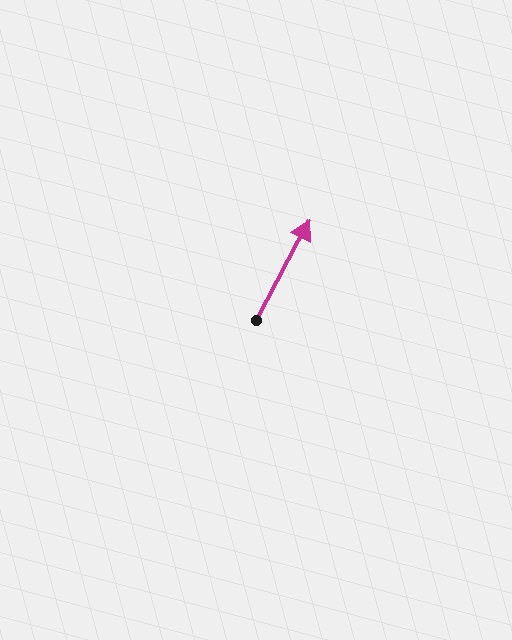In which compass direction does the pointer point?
Northeast.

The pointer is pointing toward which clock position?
Roughly 1 o'clock.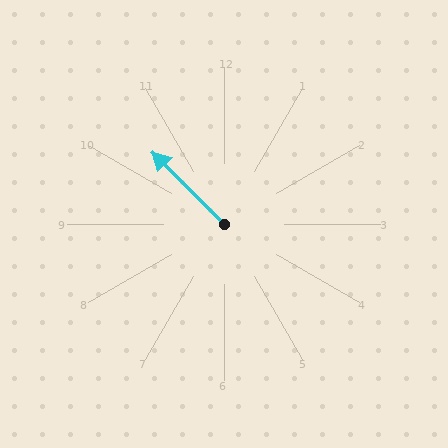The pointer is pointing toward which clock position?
Roughly 11 o'clock.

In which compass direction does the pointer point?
Northwest.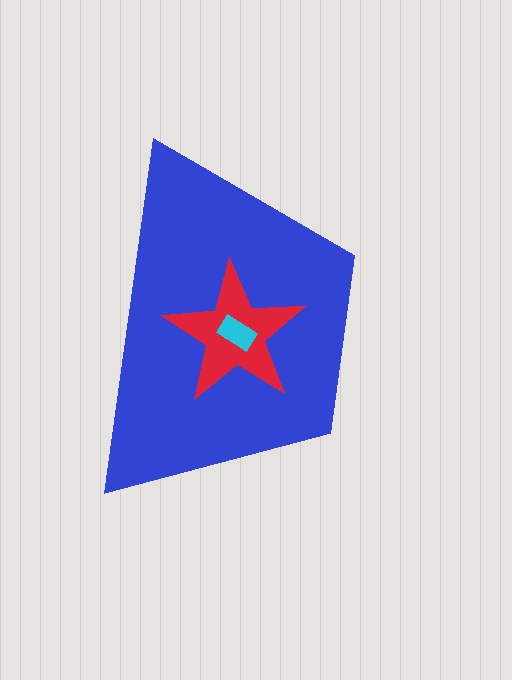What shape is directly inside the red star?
The cyan rectangle.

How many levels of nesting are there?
3.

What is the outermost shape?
The blue trapezoid.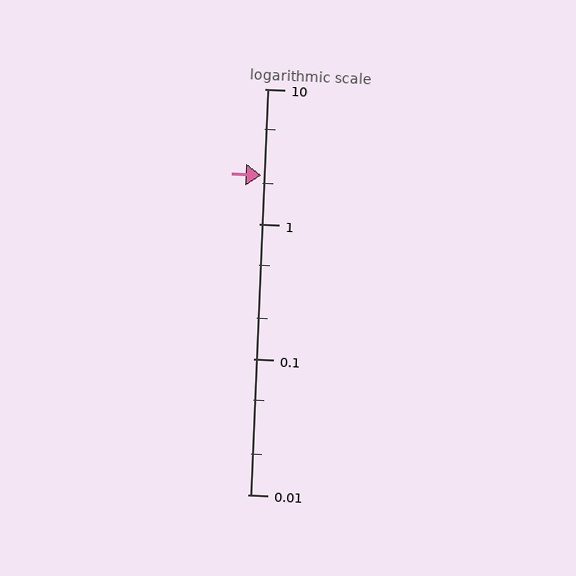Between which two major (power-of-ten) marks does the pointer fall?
The pointer is between 1 and 10.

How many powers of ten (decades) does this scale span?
The scale spans 3 decades, from 0.01 to 10.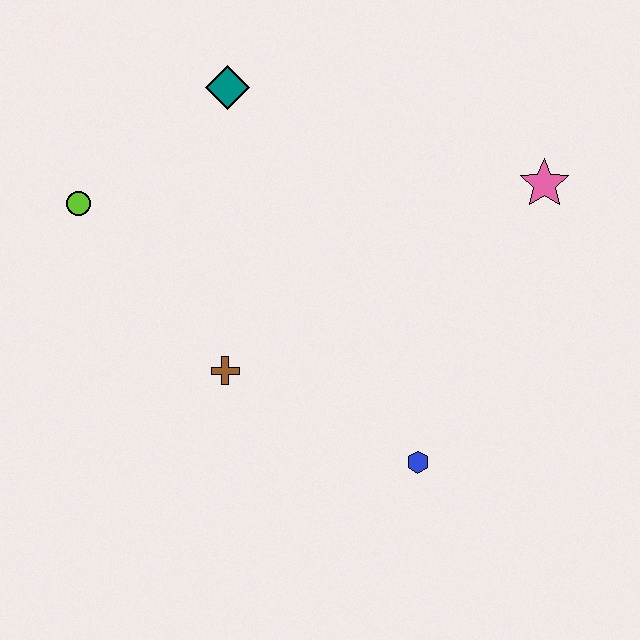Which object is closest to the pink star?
The blue hexagon is closest to the pink star.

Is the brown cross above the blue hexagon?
Yes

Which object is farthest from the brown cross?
The pink star is farthest from the brown cross.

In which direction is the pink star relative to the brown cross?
The pink star is to the right of the brown cross.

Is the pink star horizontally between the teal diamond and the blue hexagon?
No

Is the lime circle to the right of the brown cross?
No